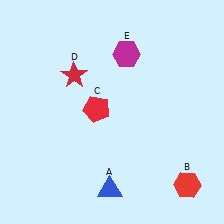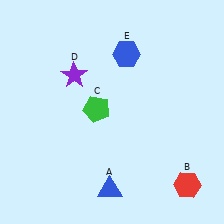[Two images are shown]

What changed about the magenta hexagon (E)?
In Image 1, E is magenta. In Image 2, it changed to blue.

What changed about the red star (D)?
In Image 1, D is red. In Image 2, it changed to purple.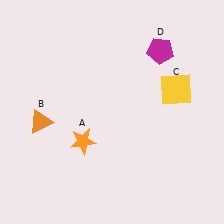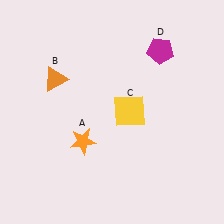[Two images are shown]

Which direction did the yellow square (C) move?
The yellow square (C) moved left.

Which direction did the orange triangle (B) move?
The orange triangle (B) moved up.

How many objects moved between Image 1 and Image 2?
2 objects moved between the two images.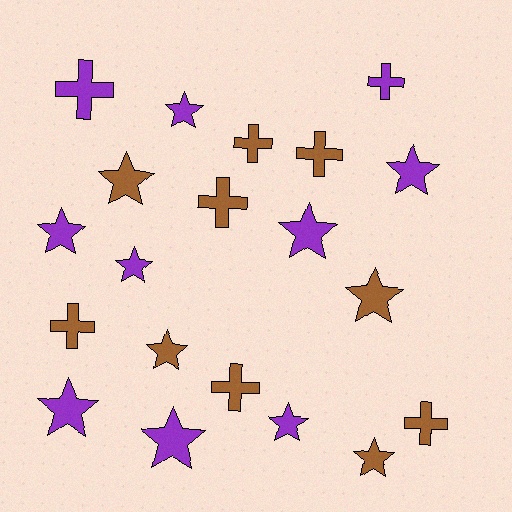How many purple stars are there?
There are 8 purple stars.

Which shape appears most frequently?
Star, with 12 objects.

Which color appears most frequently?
Purple, with 10 objects.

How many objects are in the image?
There are 20 objects.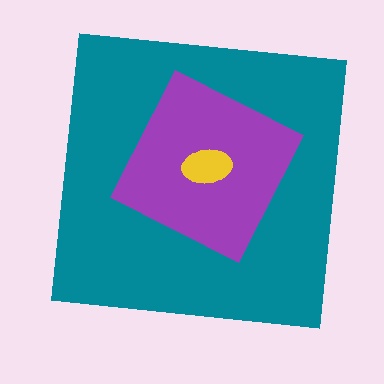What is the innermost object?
The yellow ellipse.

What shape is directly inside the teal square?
The purple diamond.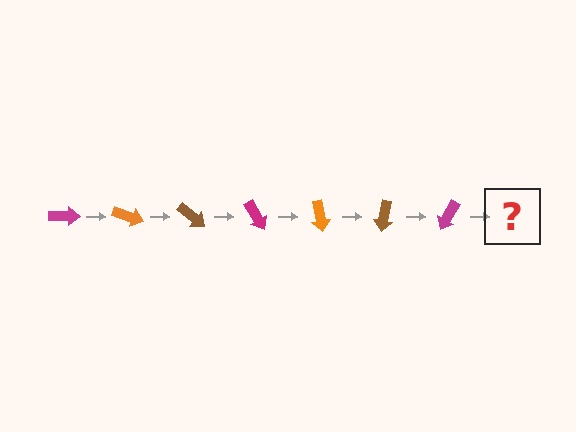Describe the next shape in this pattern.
It should be an orange arrow, rotated 140 degrees from the start.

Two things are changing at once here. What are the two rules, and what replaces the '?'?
The two rules are that it rotates 20 degrees each step and the color cycles through magenta, orange, and brown. The '?' should be an orange arrow, rotated 140 degrees from the start.